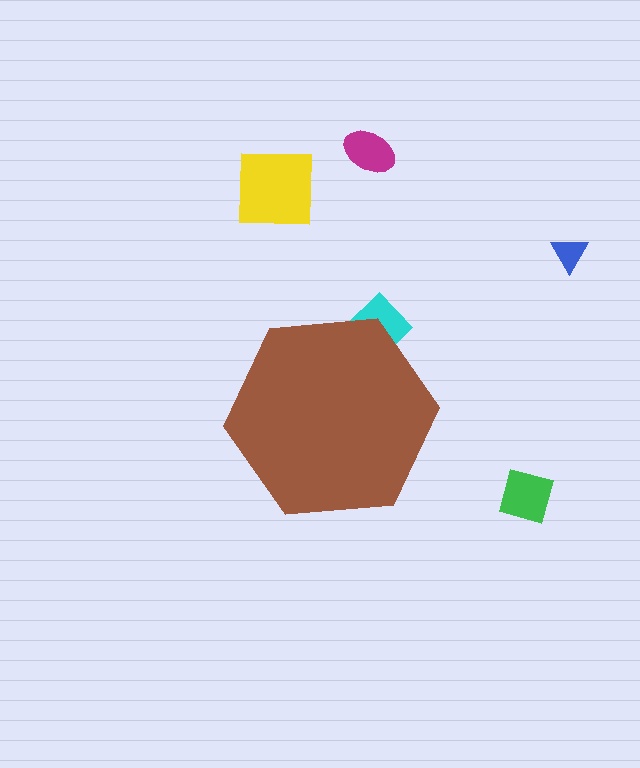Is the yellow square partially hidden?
No, the yellow square is fully visible.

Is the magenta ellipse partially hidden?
No, the magenta ellipse is fully visible.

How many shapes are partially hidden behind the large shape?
1 shape is partially hidden.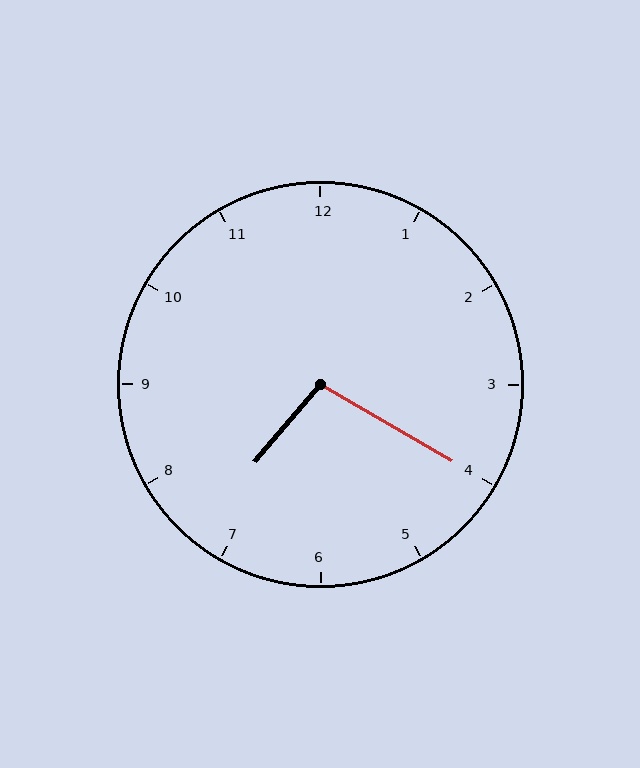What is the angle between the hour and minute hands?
Approximately 100 degrees.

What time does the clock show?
7:20.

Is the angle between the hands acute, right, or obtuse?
It is obtuse.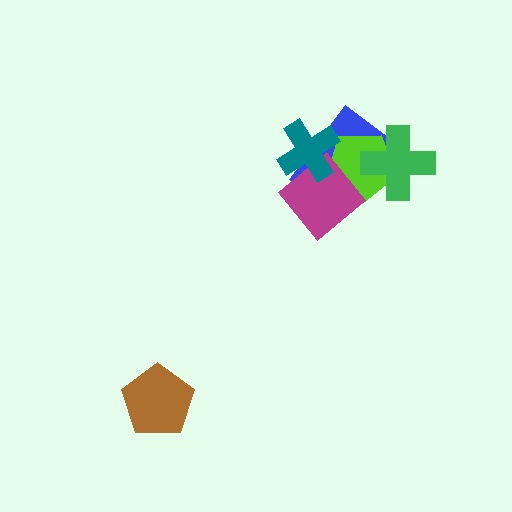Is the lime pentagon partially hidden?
Yes, it is partially covered by another shape.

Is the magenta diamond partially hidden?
Yes, it is partially covered by another shape.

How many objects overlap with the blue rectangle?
4 objects overlap with the blue rectangle.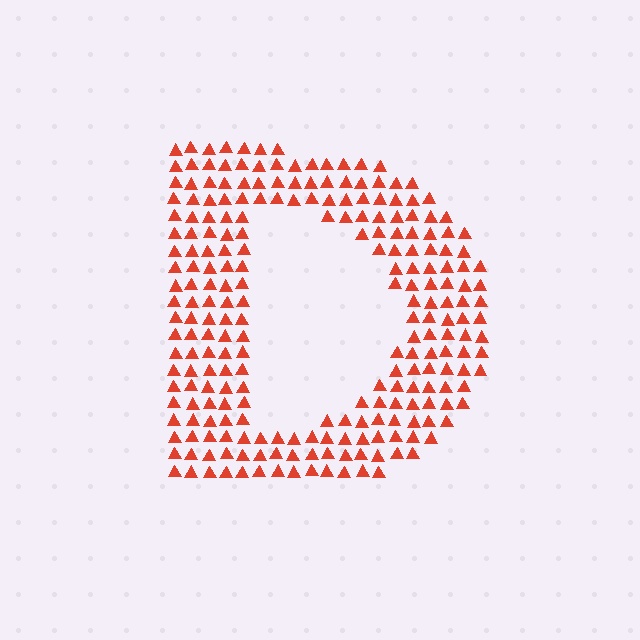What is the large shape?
The large shape is the letter D.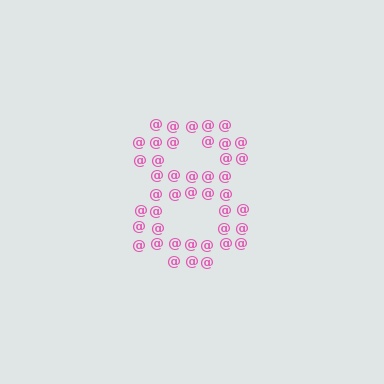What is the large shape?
The large shape is the digit 8.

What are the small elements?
The small elements are at signs.